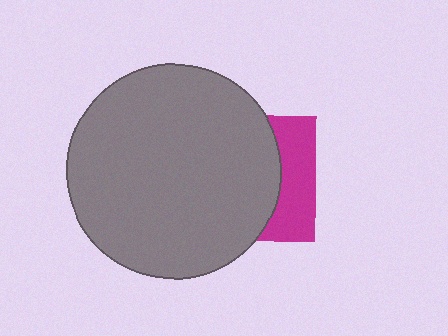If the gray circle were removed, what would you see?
You would see the complete magenta square.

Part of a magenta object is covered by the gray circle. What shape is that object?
It is a square.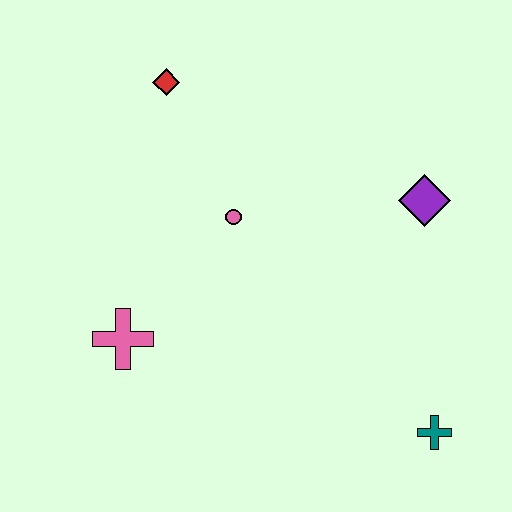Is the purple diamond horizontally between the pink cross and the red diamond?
No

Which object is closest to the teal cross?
The purple diamond is closest to the teal cross.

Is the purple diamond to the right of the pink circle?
Yes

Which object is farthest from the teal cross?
The red diamond is farthest from the teal cross.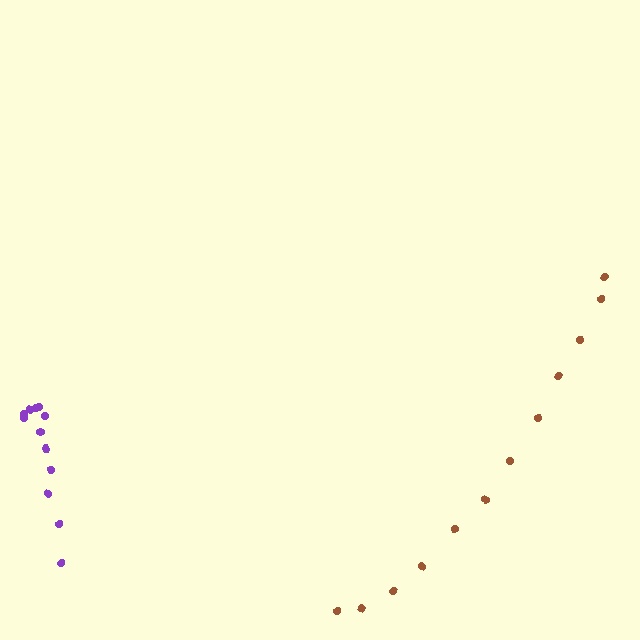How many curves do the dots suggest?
There are 2 distinct paths.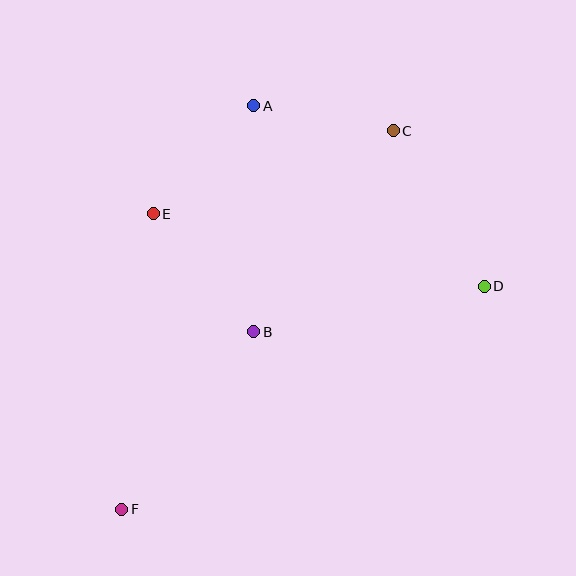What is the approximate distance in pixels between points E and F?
The distance between E and F is approximately 297 pixels.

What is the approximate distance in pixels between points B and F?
The distance between B and F is approximately 221 pixels.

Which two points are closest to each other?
Points A and C are closest to each other.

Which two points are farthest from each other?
Points C and F are farthest from each other.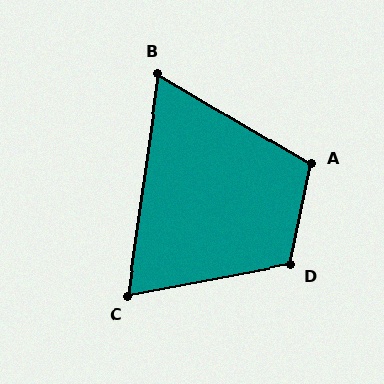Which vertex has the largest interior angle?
D, at approximately 113 degrees.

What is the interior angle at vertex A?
Approximately 109 degrees (obtuse).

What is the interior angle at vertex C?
Approximately 71 degrees (acute).